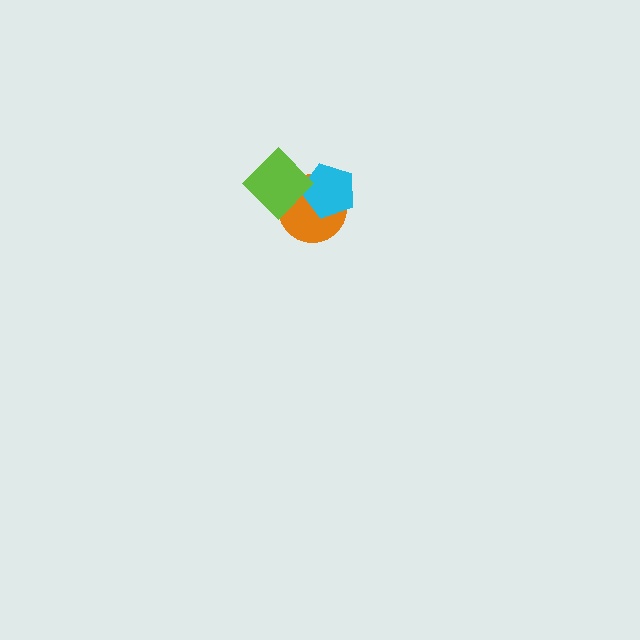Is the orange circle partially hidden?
Yes, it is partially covered by another shape.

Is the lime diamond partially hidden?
No, no other shape covers it.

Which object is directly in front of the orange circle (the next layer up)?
The cyan pentagon is directly in front of the orange circle.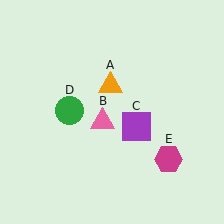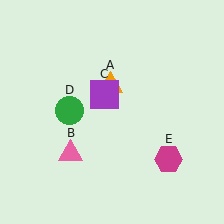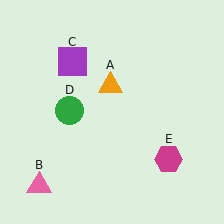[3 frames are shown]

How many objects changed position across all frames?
2 objects changed position: pink triangle (object B), purple square (object C).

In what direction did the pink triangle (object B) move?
The pink triangle (object B) moved down and to the left.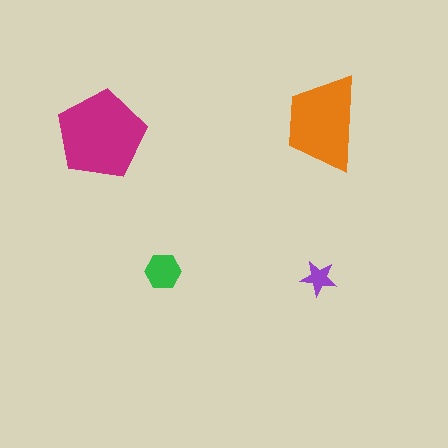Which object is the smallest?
The purple star.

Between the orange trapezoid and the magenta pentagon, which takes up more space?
The magenta pentagon.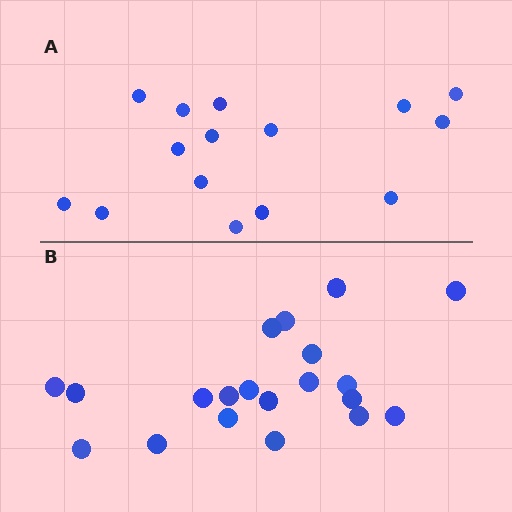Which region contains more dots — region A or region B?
Region B (the bottom region) has more dots.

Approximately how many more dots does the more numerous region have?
Region B has about 5 more dots than region A.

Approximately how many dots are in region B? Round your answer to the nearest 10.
About 20 dots.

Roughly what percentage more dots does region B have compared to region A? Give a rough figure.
About 35% more.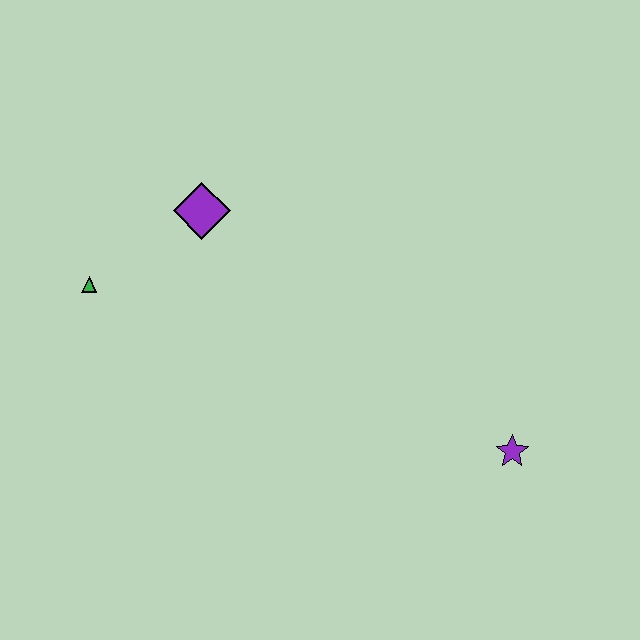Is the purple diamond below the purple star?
No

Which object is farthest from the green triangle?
The purple star is farthest from the green triangle.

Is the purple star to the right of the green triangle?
Yes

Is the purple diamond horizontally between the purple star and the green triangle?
Yes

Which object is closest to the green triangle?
The purple diamond is closest to the green triangle.